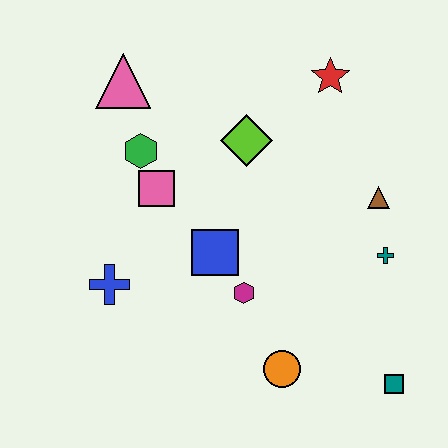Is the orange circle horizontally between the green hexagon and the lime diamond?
No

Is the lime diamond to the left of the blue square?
No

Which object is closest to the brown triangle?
The teal cross is closest to the brown triangle.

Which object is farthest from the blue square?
The teal square is farthest from the blue square.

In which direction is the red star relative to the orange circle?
The red star is above the orange circle.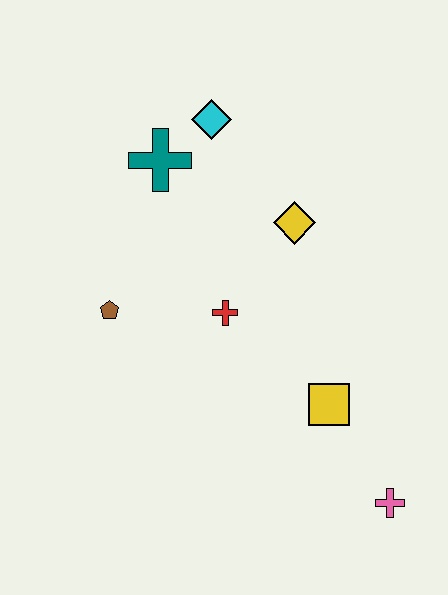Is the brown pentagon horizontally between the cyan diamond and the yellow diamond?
No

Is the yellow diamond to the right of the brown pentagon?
Yes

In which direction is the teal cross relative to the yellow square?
The teal cross is above the yellow square.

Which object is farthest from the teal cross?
The pink cross is farthest from the teal cross.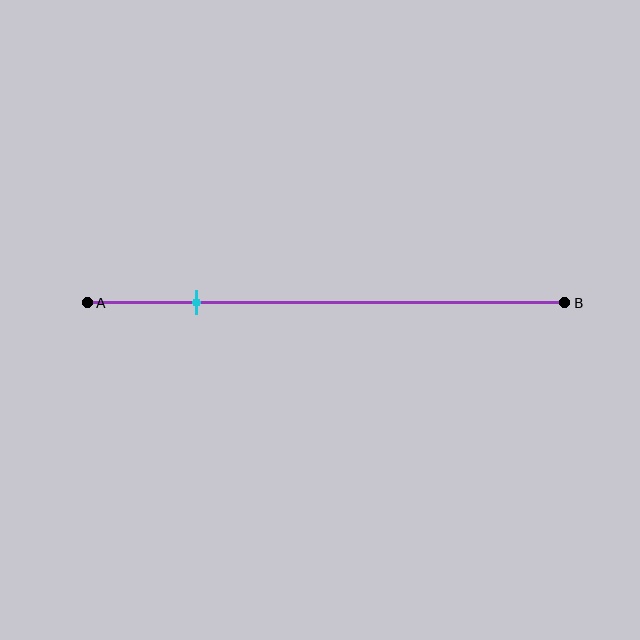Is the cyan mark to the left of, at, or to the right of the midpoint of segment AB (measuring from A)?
The cyan mark is to the left of the midpoint of segment AB.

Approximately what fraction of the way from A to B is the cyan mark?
The cyan mark is approximately 25% of the way from A to B.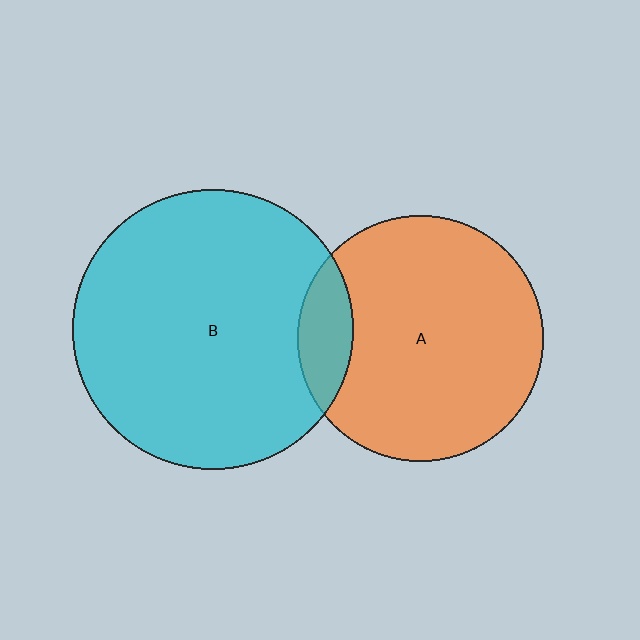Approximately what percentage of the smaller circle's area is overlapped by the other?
Approximately 15%.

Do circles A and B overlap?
Yes.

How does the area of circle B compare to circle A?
Approximately 1.3 times.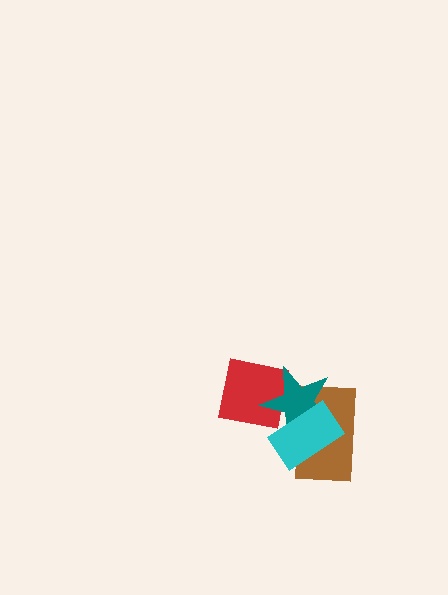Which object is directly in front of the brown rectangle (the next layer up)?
The teal star is directly in front of the brown rectangle.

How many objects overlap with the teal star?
3 objects overlap with the teal star.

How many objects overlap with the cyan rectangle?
3 objects overlap with the cyan rectangle.